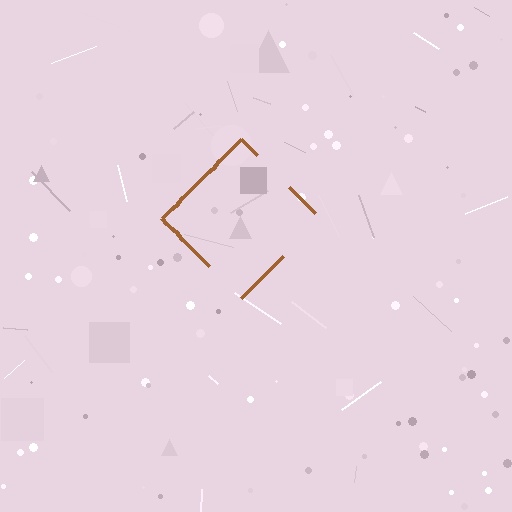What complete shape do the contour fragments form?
The contour fragments form a diamond.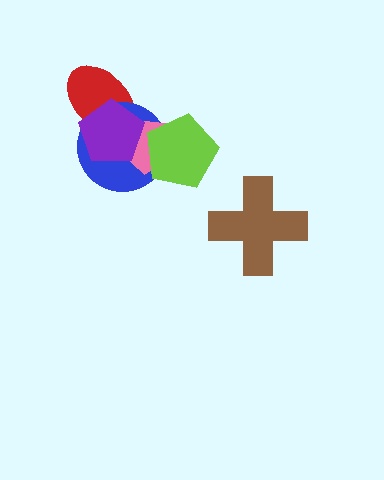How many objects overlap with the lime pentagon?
2 objects overlap with the lime pentagon.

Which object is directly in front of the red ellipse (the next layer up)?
The blue circle is directly in front of the red ellipse.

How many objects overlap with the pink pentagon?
3 objects overlap with the pink pentagon.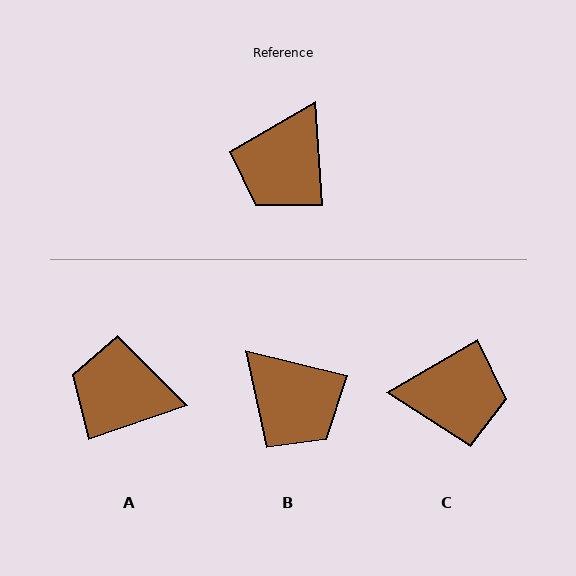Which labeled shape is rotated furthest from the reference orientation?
C, about 116 degrees away.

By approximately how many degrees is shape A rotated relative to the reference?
Approximately 75 degrees clockwise.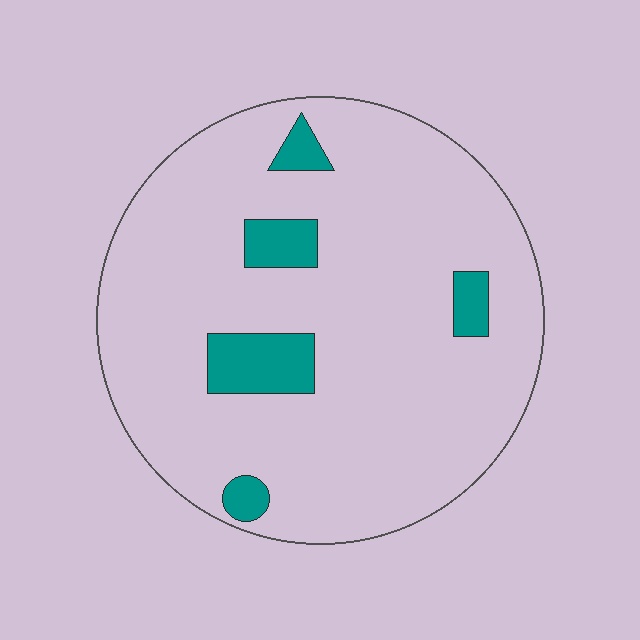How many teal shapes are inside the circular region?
5.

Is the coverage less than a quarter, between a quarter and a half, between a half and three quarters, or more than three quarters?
Less than a quarter.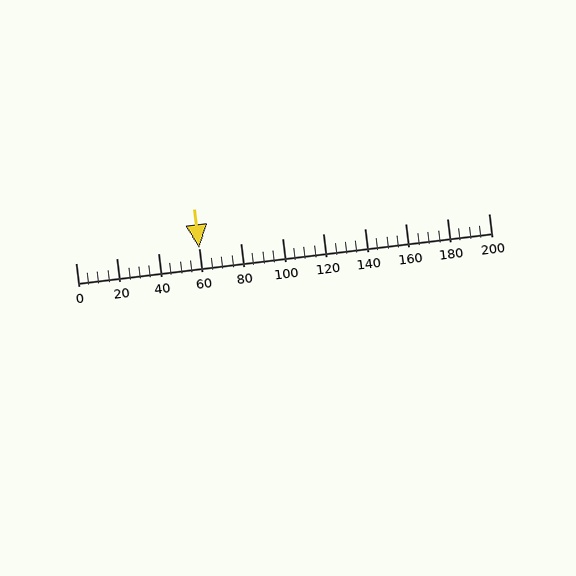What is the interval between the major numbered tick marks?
The major tick marks are spaced 20 units apart.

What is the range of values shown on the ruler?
The ruler shows values from 0 to 200.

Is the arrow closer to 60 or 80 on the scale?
The arrow is closer to 60.